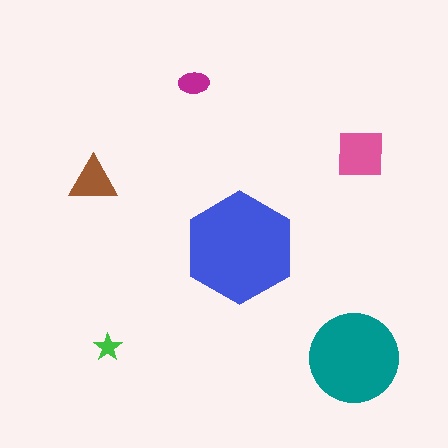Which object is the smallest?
The green star.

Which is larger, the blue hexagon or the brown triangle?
The blue hexagon.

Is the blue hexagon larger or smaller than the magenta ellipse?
Larger.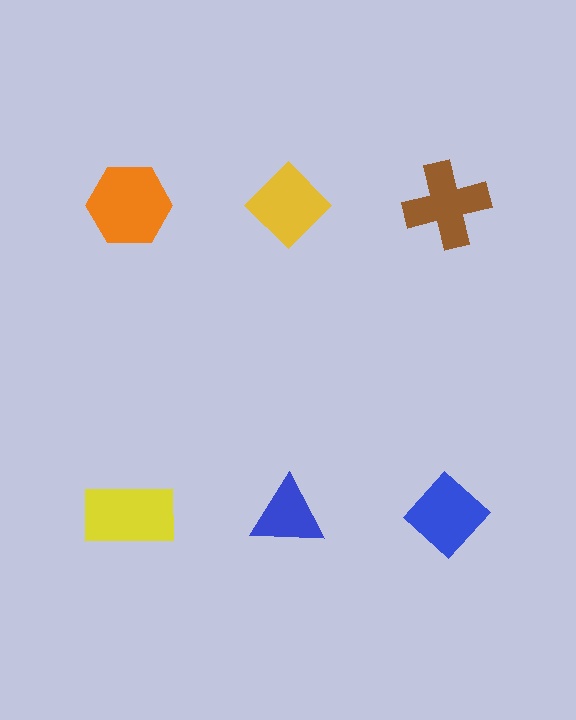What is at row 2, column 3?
A blue diamond.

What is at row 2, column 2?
A blue triangle.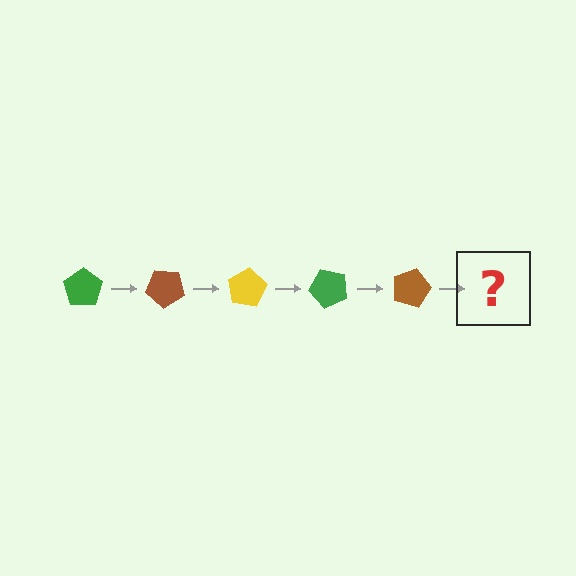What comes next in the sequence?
The next element should be a yellow pentagon, rotated 200 degrees from the start.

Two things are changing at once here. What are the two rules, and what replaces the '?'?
The two rules are that it rotates 40 degrees each step and the color cycles through green, brown, and yellow. The '?' should be a yellow pentagon, rotated 200 degrees from the start.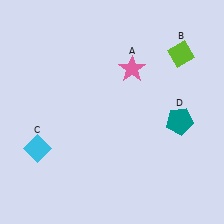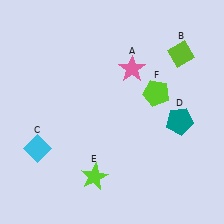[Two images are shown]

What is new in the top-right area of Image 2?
A lime pentagon (F) was added in the top-right area of Image 2.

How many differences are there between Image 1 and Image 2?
There are 2 differences between the two images.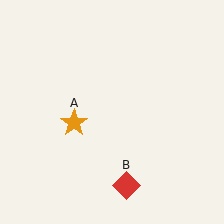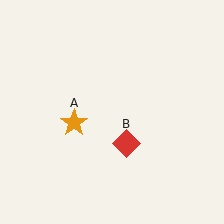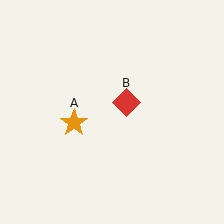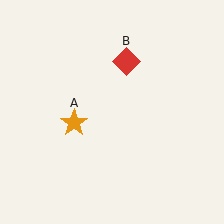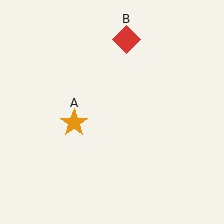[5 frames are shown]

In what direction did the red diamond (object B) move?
The red diamond (object B) moved up.